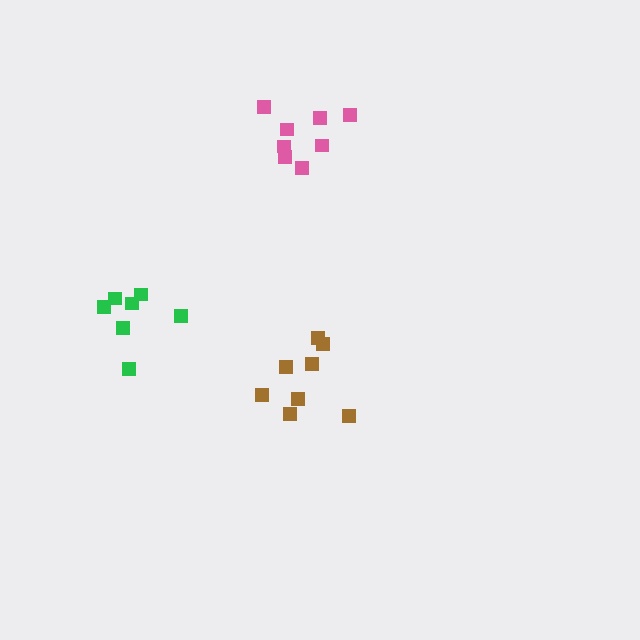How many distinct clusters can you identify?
There are 3 distinct clusters.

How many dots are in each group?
Group 1: 7 dots, Group 2: 8 dots, Group 3: 8 dots (23 total).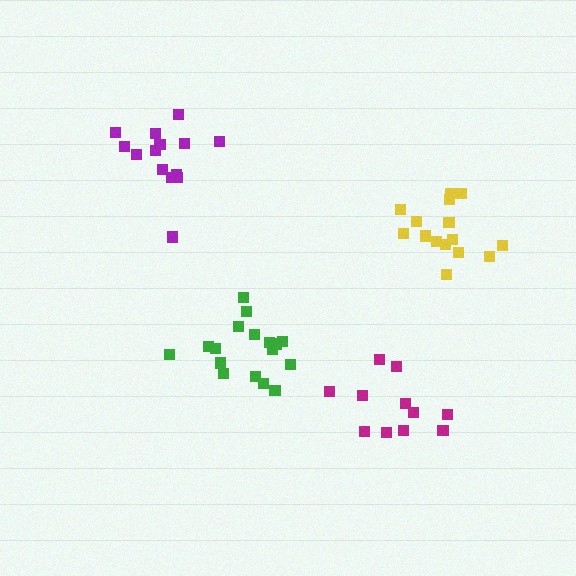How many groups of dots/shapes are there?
There are 4 groups.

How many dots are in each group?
Group 1: 15 dots, Group 2: 17 dots, Group 3: 14 dots, Group 4: 11 dots (57 total).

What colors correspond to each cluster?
The clusters are colored: yellow, green, purple, magenta.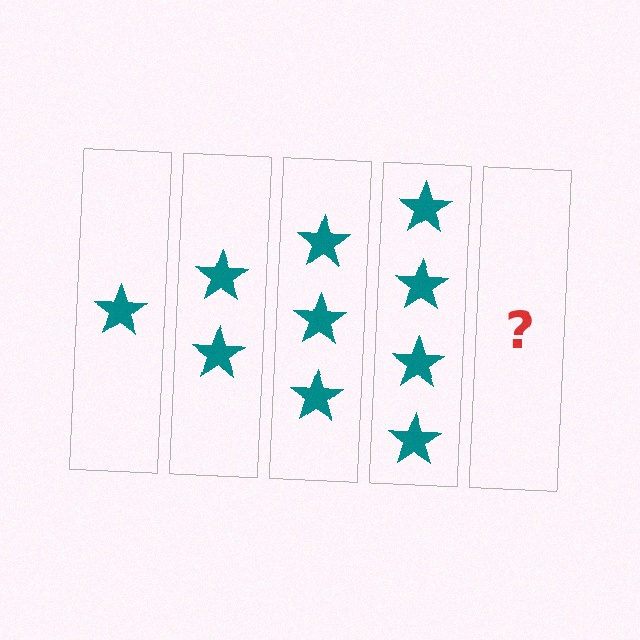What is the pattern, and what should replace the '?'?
The pattern is that each step adds one more star. The '?' should be 5 stars.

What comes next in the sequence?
The next element should be 5 stars.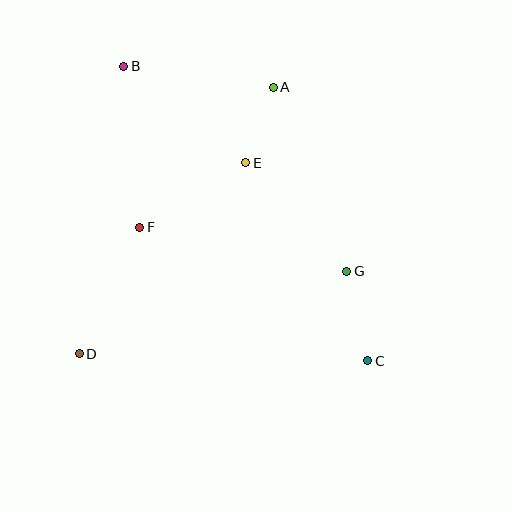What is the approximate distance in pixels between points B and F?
The distance between B and F is approximately 162 pixels.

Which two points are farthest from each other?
Points B and C are farthest from each other.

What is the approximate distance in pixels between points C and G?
The distance between C and G is approximately 92 pixels.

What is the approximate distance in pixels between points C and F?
The distance between C and F is approximately 264 pixels.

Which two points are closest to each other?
Points A and E are closest to each other.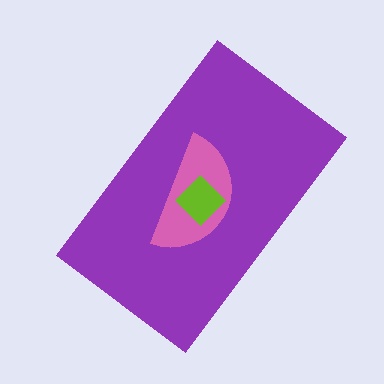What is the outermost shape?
The purple rectangle.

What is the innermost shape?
The lime diamond.